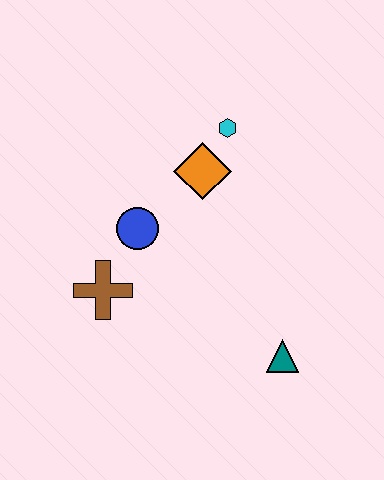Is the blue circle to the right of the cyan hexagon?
No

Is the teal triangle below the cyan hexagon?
Yes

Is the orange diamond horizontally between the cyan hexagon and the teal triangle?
No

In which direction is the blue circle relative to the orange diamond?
The blue circle is to the left of the orange diamond.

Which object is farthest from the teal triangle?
The cyan hexagon is farthest from the teal triangle.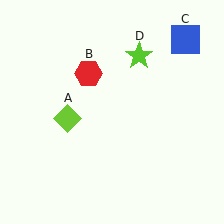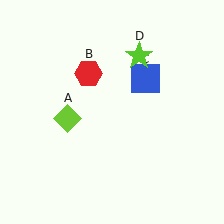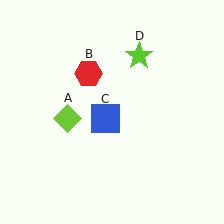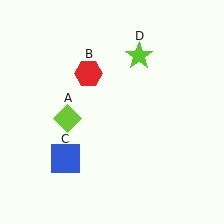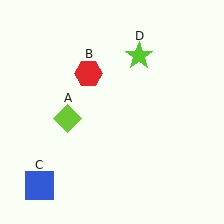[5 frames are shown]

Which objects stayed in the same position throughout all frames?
Lime diamond (object A) and red hexagon (object B) and lime star (object D) remained stationary.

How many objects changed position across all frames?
1 object changed position: blue square (object C).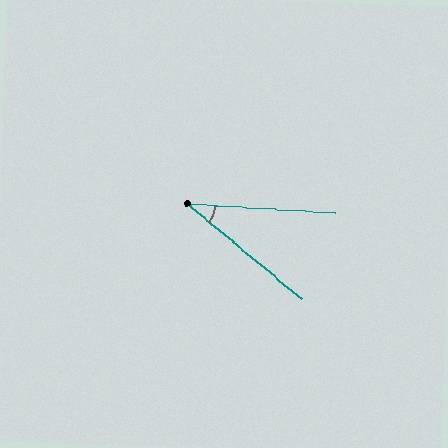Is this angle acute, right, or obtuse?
It is acute.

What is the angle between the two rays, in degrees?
Approximately 36 degrees.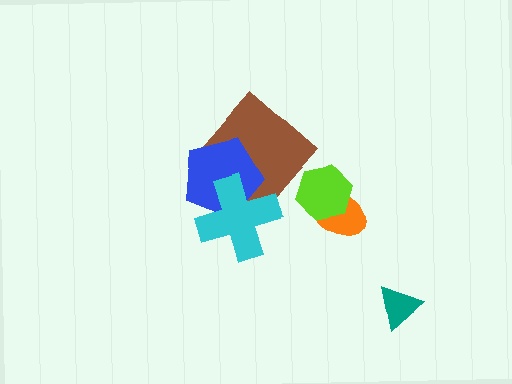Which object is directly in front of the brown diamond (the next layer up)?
The blue pentagon is directly in front of the brown diamond.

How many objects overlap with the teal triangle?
0 objects overlap with the teal triangle.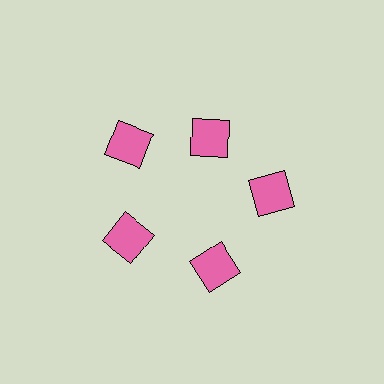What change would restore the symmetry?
The symmetry would be restored by moving it outward, back onto the ring so that all 5 squares sit at equal angles and equal distance from the center.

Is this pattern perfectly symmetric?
No. The 5 pink squares are arranged in a ring, but one element near the 1 o'clock position is pulled inward toward the center, breaking the 5-fold rotational symmetry.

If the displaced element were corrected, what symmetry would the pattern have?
It would have 5-fold rotational symmetry — the pattern would map onto itself every 72 degrees.